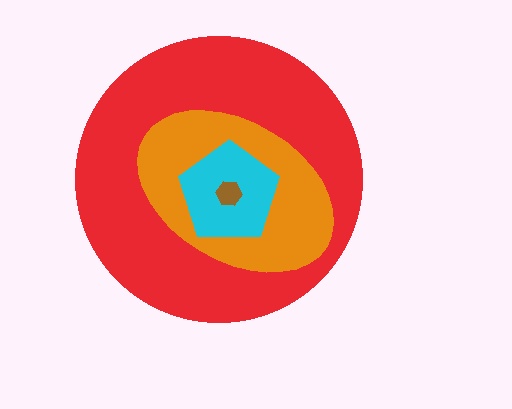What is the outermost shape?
The red circle.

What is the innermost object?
The brown hexagon.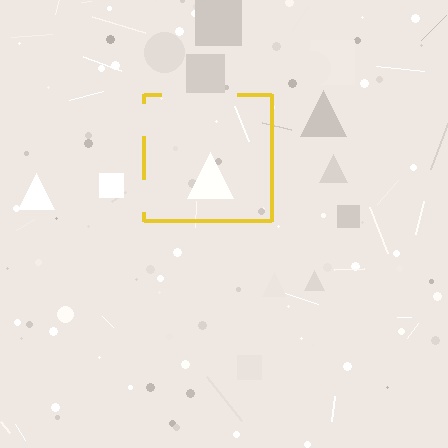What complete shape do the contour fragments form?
The contour fragments form a square.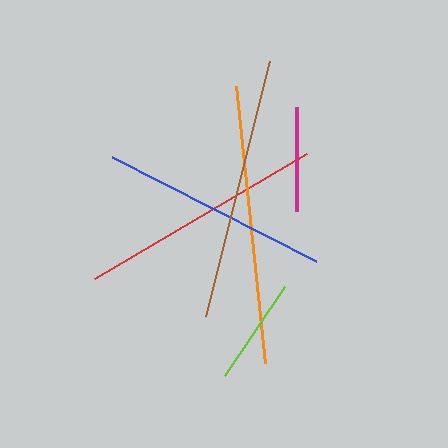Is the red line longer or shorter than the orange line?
The orange line is longer than the red line.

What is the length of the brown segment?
The brown segment is approximately 263 pixels long.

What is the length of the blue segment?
The blue segment is approximately 228 pixels long.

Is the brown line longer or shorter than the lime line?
The brown line is longer than the lime line.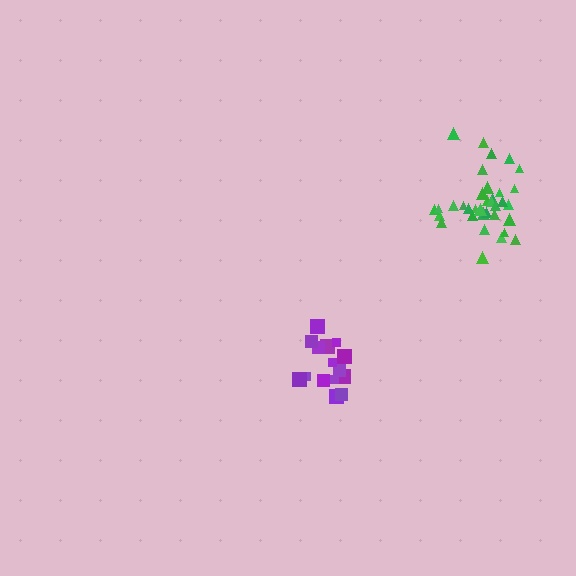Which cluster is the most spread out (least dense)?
Purple.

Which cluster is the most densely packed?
Green.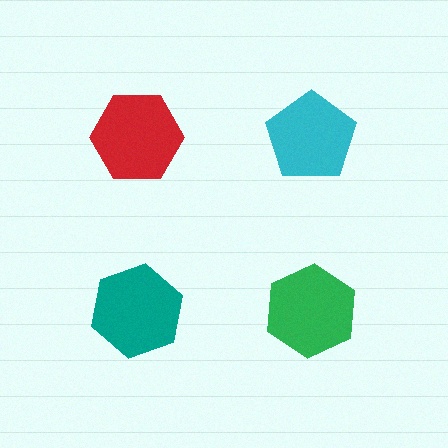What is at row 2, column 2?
A green hexagon.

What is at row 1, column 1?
A red hexagon.